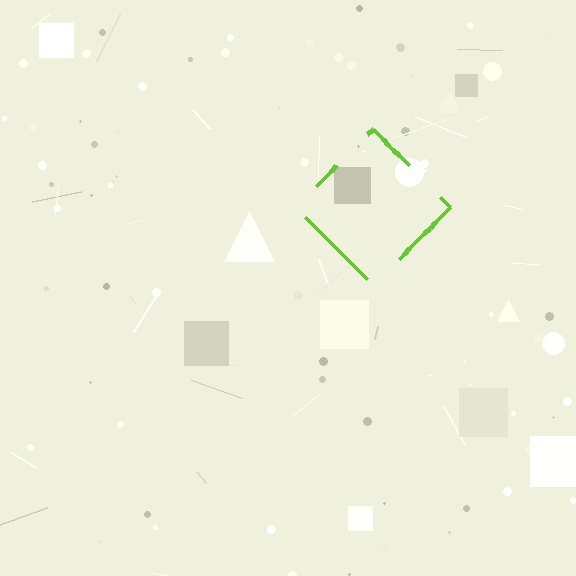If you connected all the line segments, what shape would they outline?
They would outline a diamond.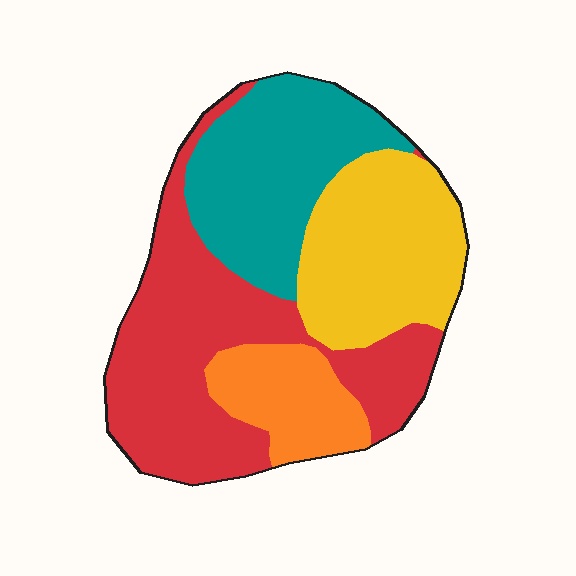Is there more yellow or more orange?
Yellow.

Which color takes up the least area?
Orange, at roughly 10%.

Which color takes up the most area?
Red, at roughly 40%.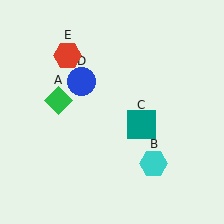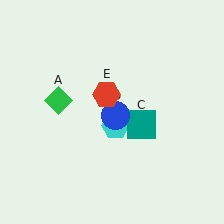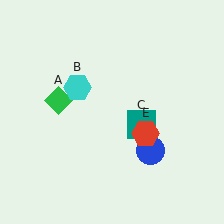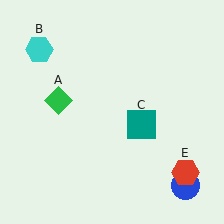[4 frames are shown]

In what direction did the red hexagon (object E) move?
The red hexagon (object E) moved down and to the right.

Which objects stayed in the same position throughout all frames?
Green diamond (object A) and teal square (object C) remained stationary.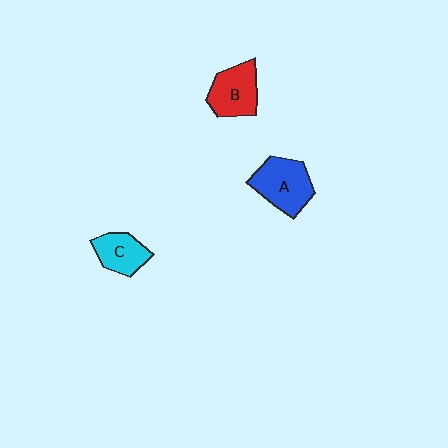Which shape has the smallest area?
Shape C (cyan).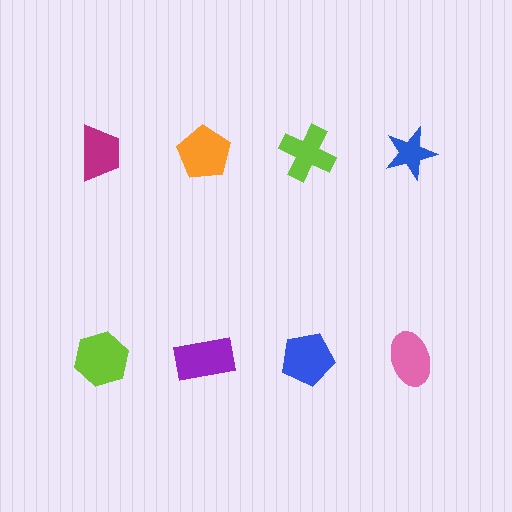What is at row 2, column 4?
A pink ellipse.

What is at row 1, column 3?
A lime cross.